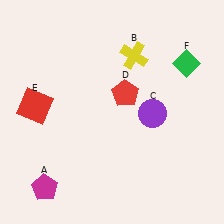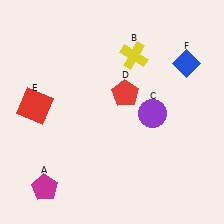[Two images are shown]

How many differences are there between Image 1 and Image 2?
There is 1 difference between the two images.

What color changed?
The diamond (F) changed from green in Image 1 to blue in Image 2.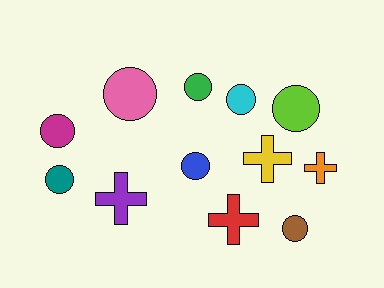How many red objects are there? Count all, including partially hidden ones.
There is 1 red object.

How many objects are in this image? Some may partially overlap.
There are 12 objects.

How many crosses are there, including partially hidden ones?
There are 4 crosses.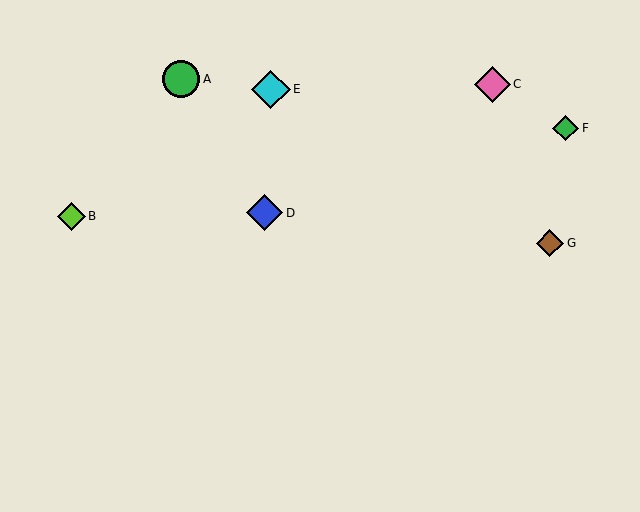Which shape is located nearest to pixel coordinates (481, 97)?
The pink diamond (labeled C) at (492, 84) is nearest to that location.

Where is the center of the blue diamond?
The center of the blue diamond is at (265, 213).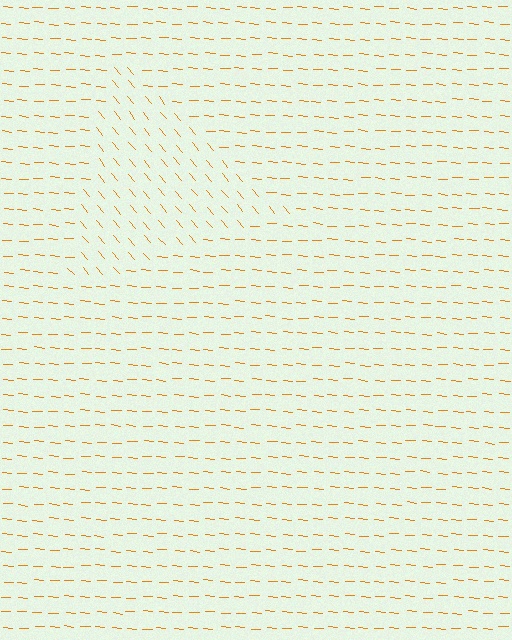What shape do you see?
I see a triangle.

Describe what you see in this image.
The image is filled with small orange line segments. A triangle region in the image has lines oriented differently from the surrounding lines, creating a visible texture boundary.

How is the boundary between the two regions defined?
The boundary is defined purely by a change in line orientation (approximately 45 degrees difference). All lines are the same color and thickness.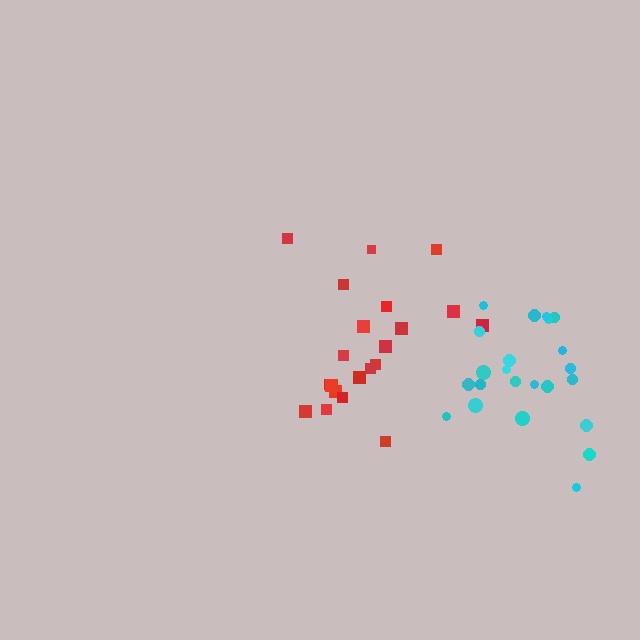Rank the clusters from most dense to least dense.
cyan, red.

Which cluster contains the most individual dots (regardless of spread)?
Cyan (23).